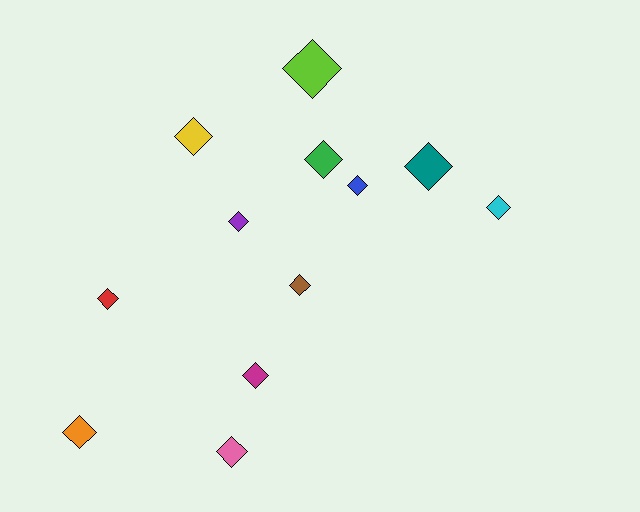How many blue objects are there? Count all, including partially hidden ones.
There is 1 blue object.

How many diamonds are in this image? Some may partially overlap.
There are 12 diamonds.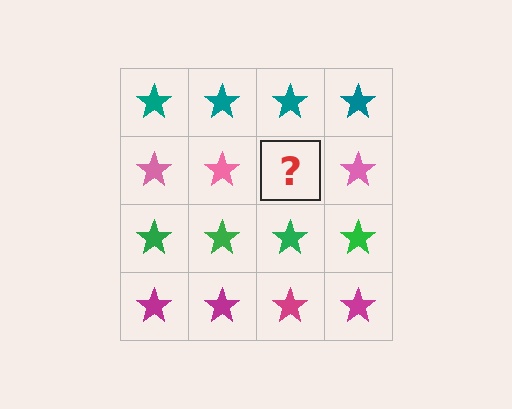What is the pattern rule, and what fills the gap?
The rule is that each row has a consistent color. The gap should be filled with a pink star.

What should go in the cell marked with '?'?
The missing cell should contain a pink star.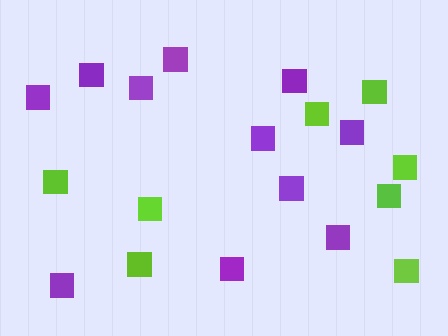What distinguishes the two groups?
There are 2 groups: one group of purple squares (11) and one group of lime squares (8).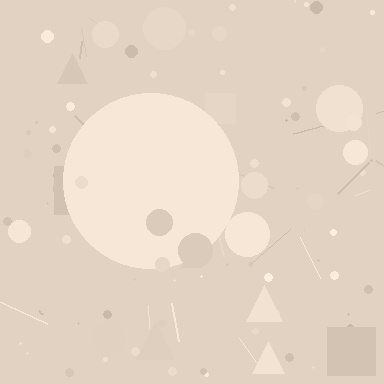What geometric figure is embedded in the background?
A circle is embedded in the background.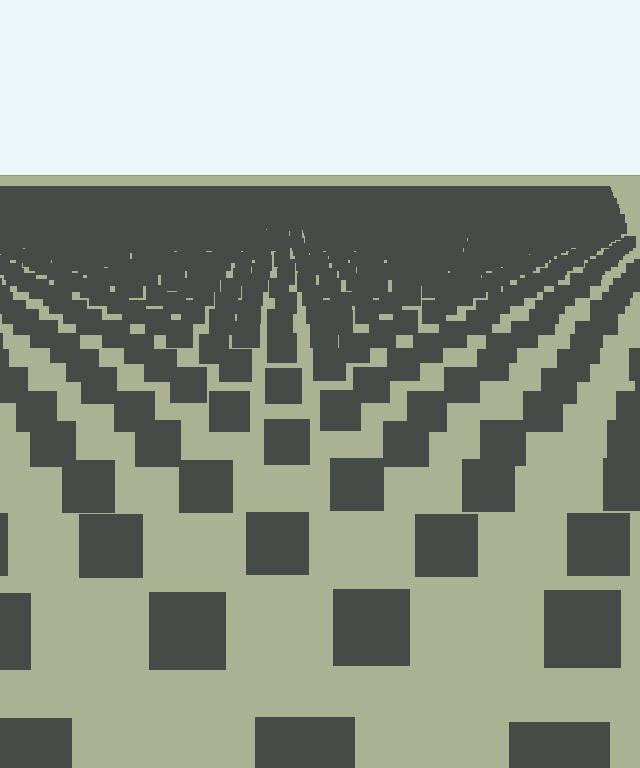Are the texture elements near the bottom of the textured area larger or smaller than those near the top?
Larger. Near the bottom, elements are closer to the viewer and appear at a bigger on-screen size.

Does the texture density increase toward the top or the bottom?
Density increases toward the top.